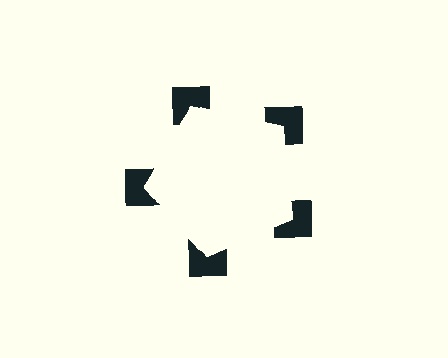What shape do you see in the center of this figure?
An illusory pentagon — its edges are inferred from the aligned wedge cuts in the notched squares, not physically drawn.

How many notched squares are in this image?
There are 5 — one at each vertex of the illusory pentagon.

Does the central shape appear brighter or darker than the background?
It typically appears slightly brighter than the background, even though no actual brightness change is drawn.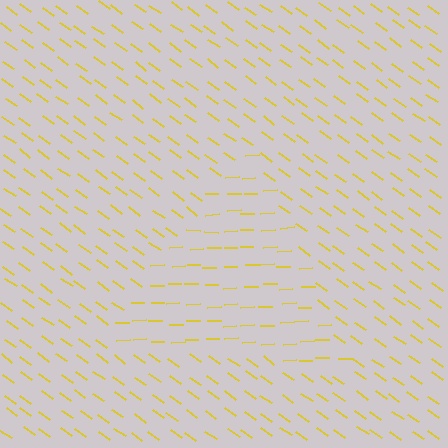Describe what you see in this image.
The image is filled with small yellow line segments. A triangle region in the image has lines oriented differently from the surrounding lines, creating a visible texture boundary.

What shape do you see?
I see a triangle.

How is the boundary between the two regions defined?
The boundary is defined purely by a change in line orientation (approximately 38 degrees difference). All lines are the same color and thickness.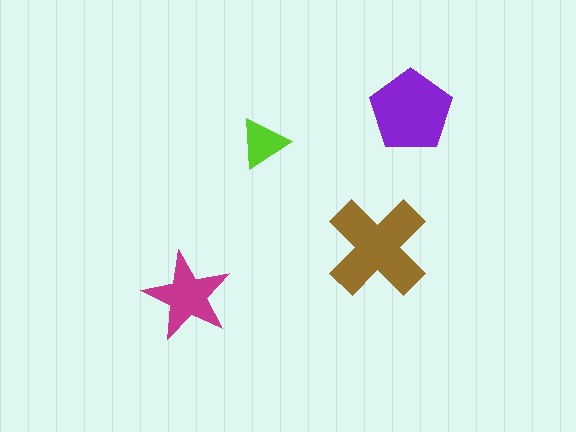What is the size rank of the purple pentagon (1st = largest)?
2nd.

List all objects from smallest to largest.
The lime triangle, the magenta star, the purple pentagon, the brown cross.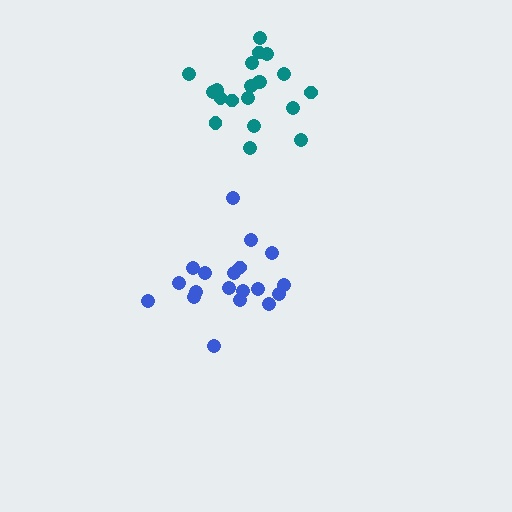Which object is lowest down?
The blue cluster is bottommost.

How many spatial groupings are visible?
There are 2 spatial groupings.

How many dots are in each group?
Group 1: 19 dots, Group 2: 20 dots (39 total).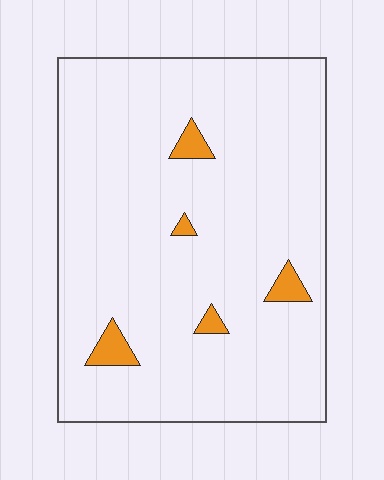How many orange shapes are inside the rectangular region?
5.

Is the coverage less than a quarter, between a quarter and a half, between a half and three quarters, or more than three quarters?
Less than a quarter.